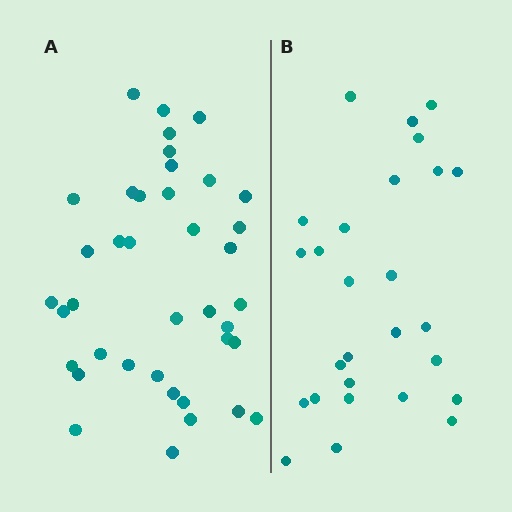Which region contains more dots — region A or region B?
Region A (the left region) has more dots.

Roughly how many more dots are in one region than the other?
Region A has roughly 12 or so more dots than region B.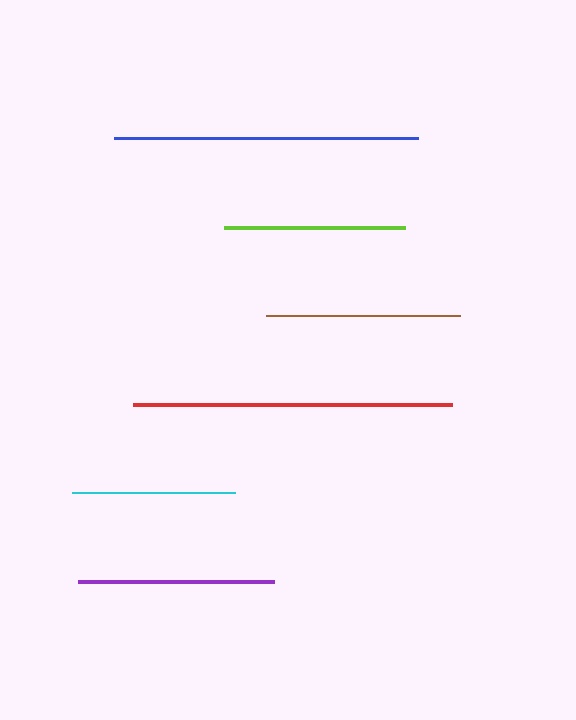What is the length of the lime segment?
The lime segment is approximately 181 pixels long.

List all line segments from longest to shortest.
From longest to shortest: red, blue, purple, brown, lime, cyan.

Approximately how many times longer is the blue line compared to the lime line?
The blue line is approximately 1.7 times the length of the lime line.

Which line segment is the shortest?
The cyan line is the shortest at approximately 162 pixels.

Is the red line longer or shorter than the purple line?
The red line is longer than the purple line.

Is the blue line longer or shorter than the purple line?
The blue line is longer than the purple line.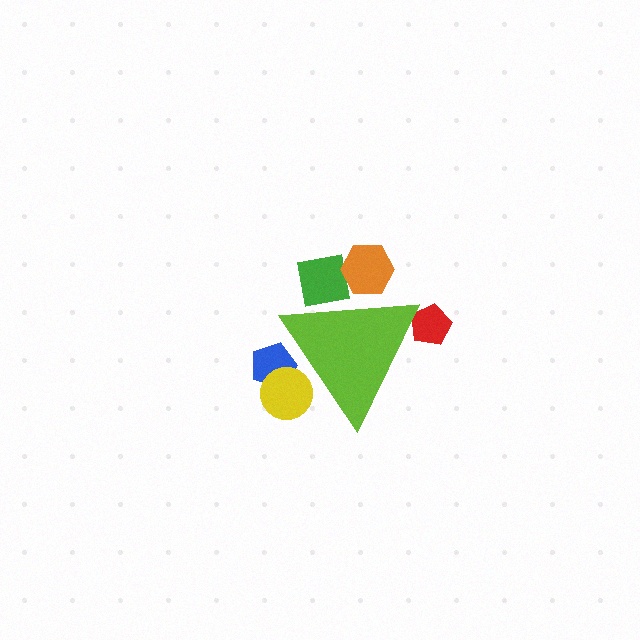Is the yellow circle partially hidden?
Yes, the yellow circle is partially hidden behind the lime triangle.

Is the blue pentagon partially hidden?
Yes, the blue pentagon is partially hidden behind the lime triangle.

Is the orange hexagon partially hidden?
Yes, the orange hexagon is partially hidden behind the lime triangle.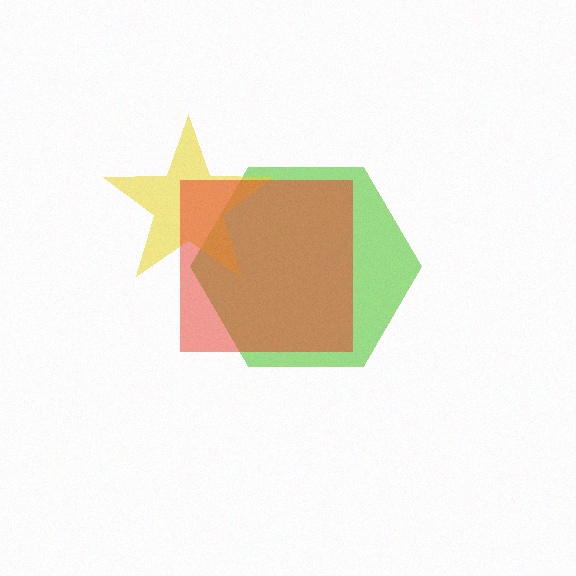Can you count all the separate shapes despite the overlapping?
Yes, there are 3 separate shapes.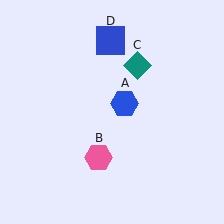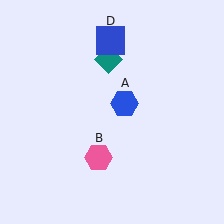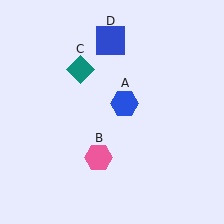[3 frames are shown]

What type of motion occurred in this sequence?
The teal diamond (object C) rotated counterclockwise around the center of the scene.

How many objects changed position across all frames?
1 object changed position: teal diamond (object C).